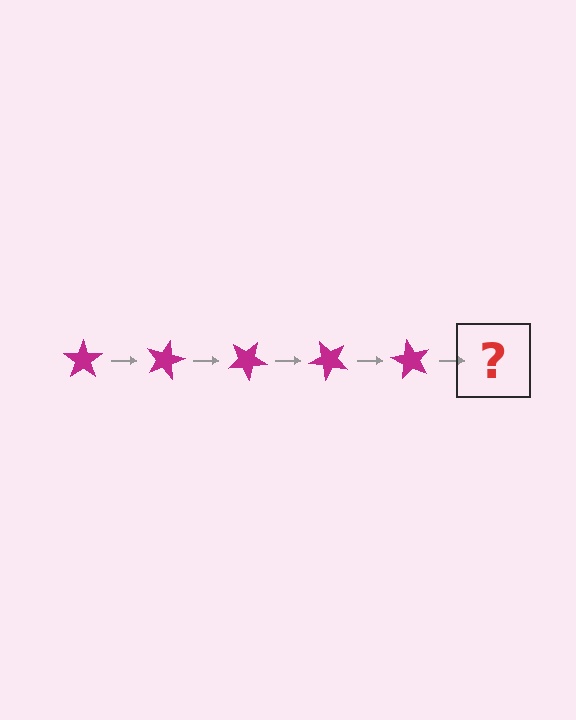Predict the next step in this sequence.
The next step is a magenta star rotated 75 degrees.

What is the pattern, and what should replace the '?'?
The pattern is that the star rotates 15 degrees each step. The '?' should be a magenta star rotated 75 degrees.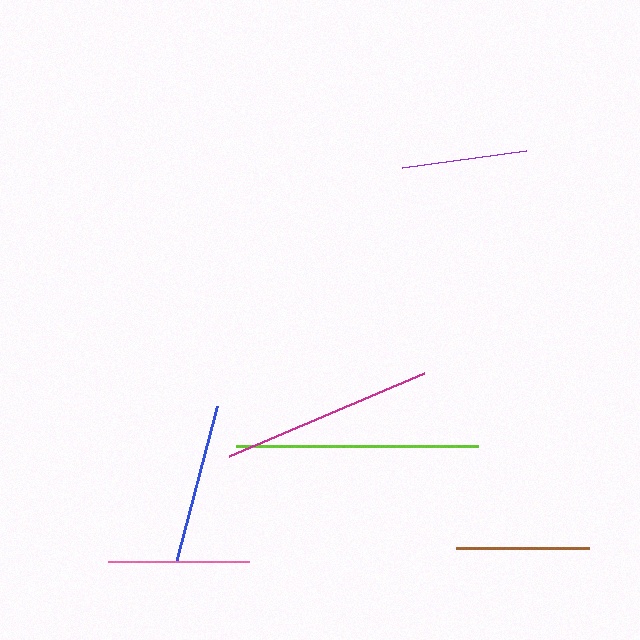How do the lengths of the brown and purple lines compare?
The brown and purple lines are approximately the same length.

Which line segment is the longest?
The lime line is the longest at approximately 243 pixels.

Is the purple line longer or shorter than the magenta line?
The magenta line is longer than the purple line.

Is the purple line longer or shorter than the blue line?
The blue line is longer than the purple line.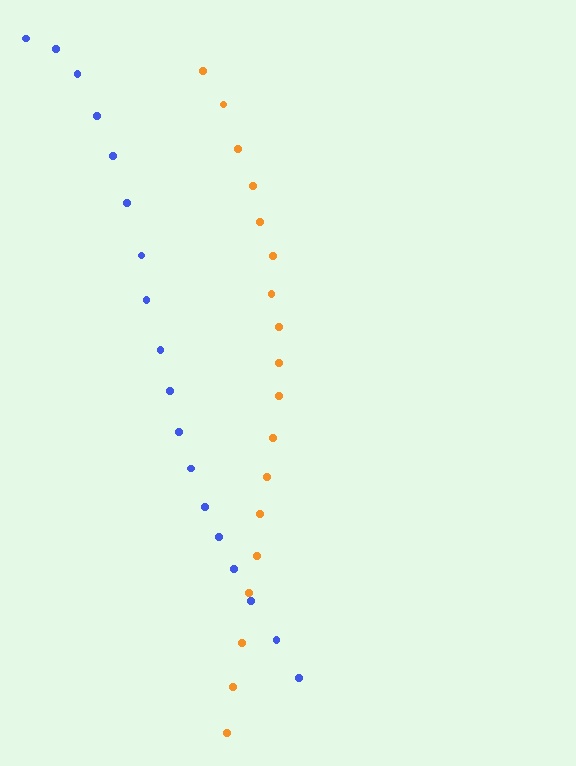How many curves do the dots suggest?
There are 2 distinct paths.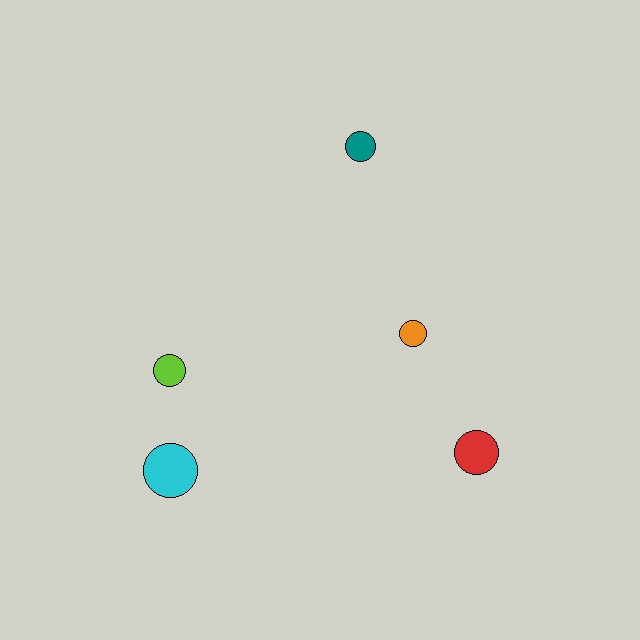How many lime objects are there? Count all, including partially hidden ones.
There is 1 lime object.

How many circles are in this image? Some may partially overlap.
There are 5 circles.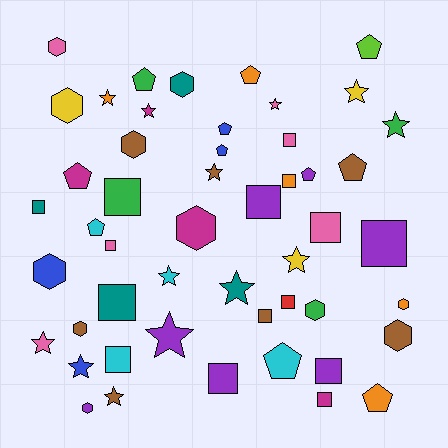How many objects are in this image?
There are 50 objects.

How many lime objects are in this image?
There is 1 lime object.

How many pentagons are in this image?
There are 11 pentagons.